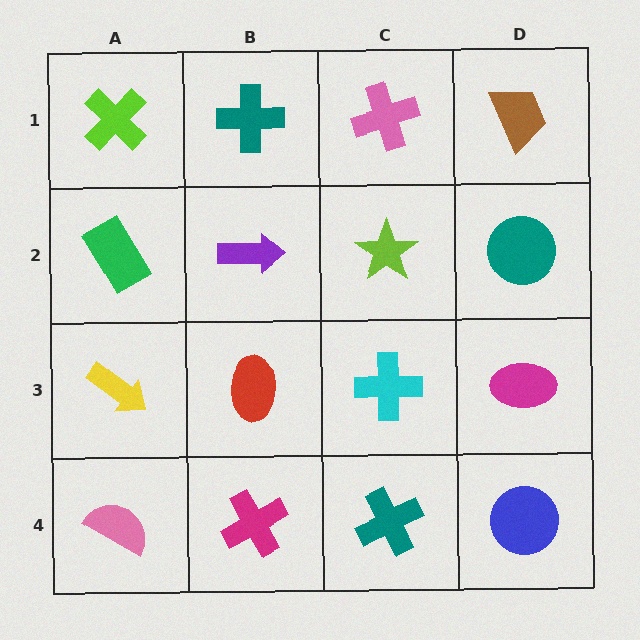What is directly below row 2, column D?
A magenta ellipse.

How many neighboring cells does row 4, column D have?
2.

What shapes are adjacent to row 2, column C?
A pink cross (row 1, column C), a cyan cross (row 3, column C), a purple arrow (row 2, column B), a teal circle (row 2, column D).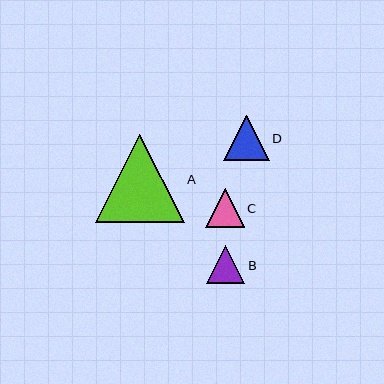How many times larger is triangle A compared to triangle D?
Triangle A is approximately 2.0 times the size of triangle D.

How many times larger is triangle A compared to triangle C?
Triangle A is approximately 2.3 times the size of triangle C.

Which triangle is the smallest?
Triangle B is the smallest with a size of approximately 38 pixels.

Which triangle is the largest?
Triangle A is the largest with a size of approximately 89 pixels.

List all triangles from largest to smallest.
From largest to smallest: A, D, C, B.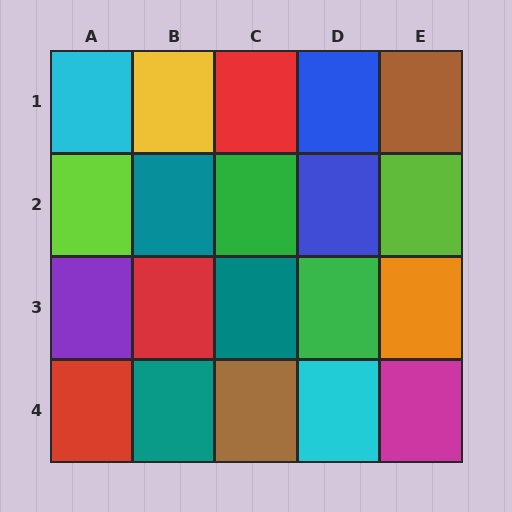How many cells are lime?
2 cells are lime.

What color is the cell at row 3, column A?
Purple.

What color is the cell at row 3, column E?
Orange.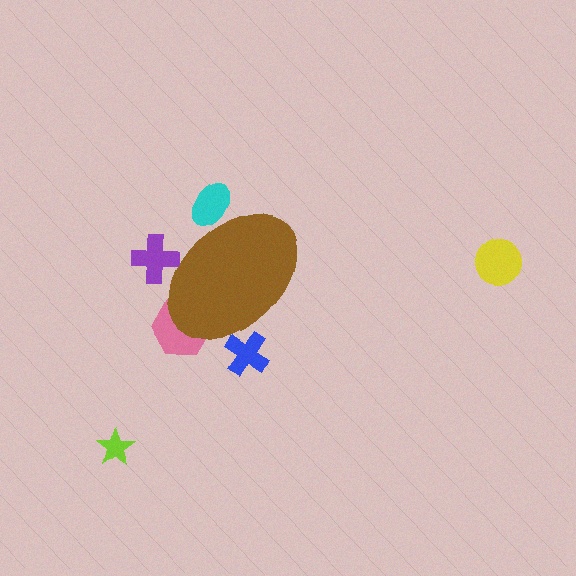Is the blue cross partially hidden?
Yes, the blue cross is partially hidden behind the brown ellipse.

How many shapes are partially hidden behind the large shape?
4 shapes are partially hidden.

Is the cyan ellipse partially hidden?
Yes, the cyan ellipse is partially hidden behind the brown ellipse.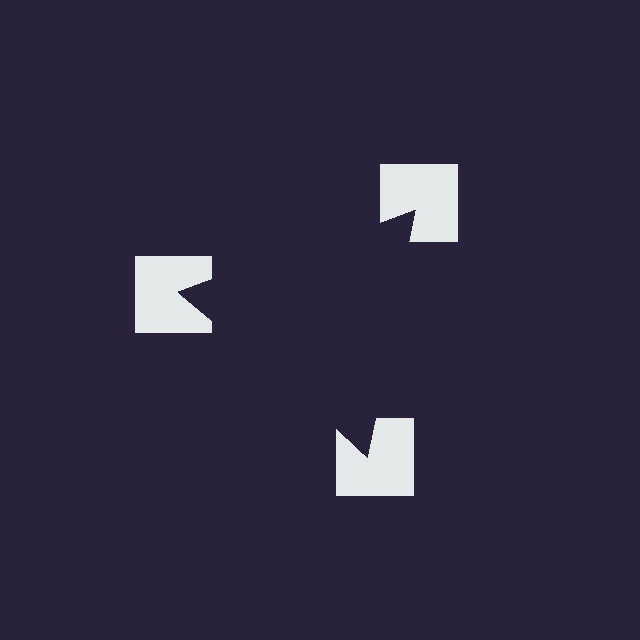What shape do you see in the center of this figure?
An illusory triangle — its edges are inferred from the aligned wedge cuts in the notched squares, not physically drawn.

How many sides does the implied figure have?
3 sides.